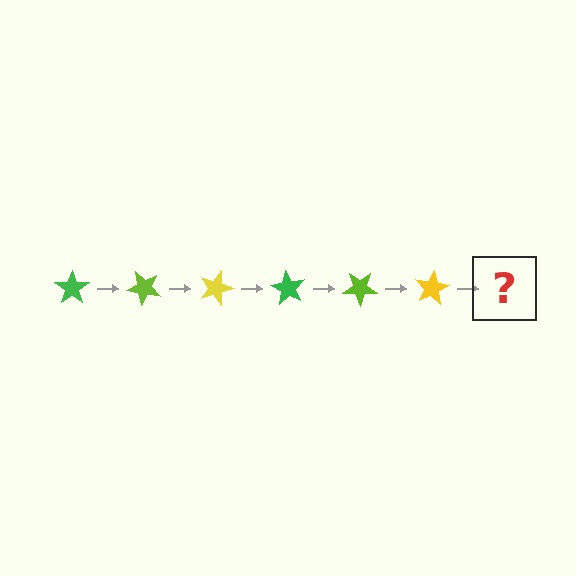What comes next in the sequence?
The next element should be a green star, rotated 270 degrees from the start.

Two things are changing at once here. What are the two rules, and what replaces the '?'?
The two rules are that it rotates 45 degrees each step and the color cycles through green, lime, and yellow. The '?' should be a green star, rotated 270 degrees from the start.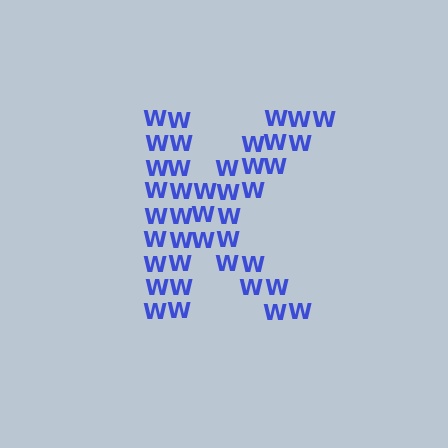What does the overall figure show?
The overall figure shows the letter K.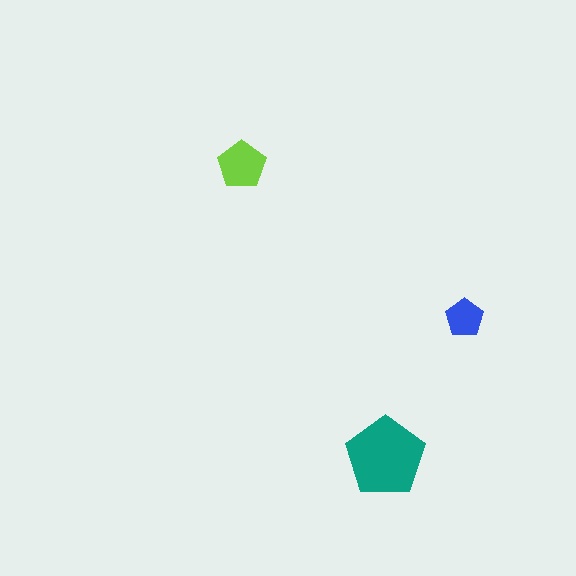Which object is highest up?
The lime pentagon is topmost.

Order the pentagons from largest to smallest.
the teal one, the lime one, the blue one.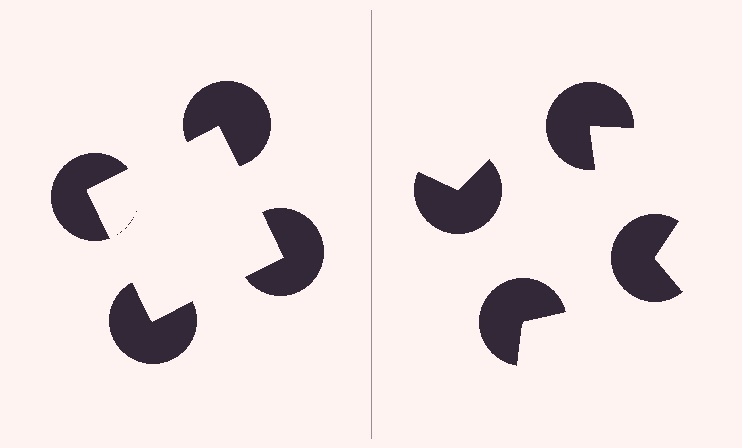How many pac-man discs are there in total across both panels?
8 — 4 on each side.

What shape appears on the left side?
An illusory square.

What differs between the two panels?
The pac-man discs are positioned identically on both sides; only the wedge orientations differ. On the left they align to a square; on the right they are misaligned.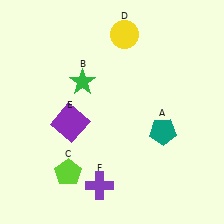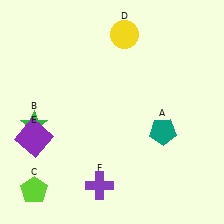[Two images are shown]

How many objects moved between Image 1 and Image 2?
3 objects moved between the two images.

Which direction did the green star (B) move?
The green star (B) moved left.